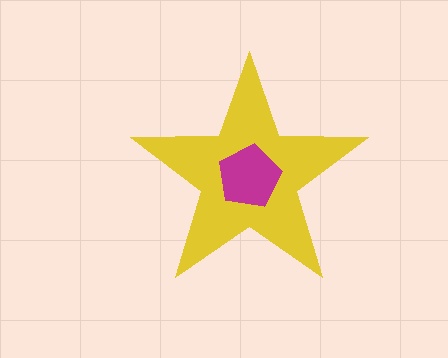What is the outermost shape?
The yellow star.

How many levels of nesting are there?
2.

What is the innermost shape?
The magenta pentagon.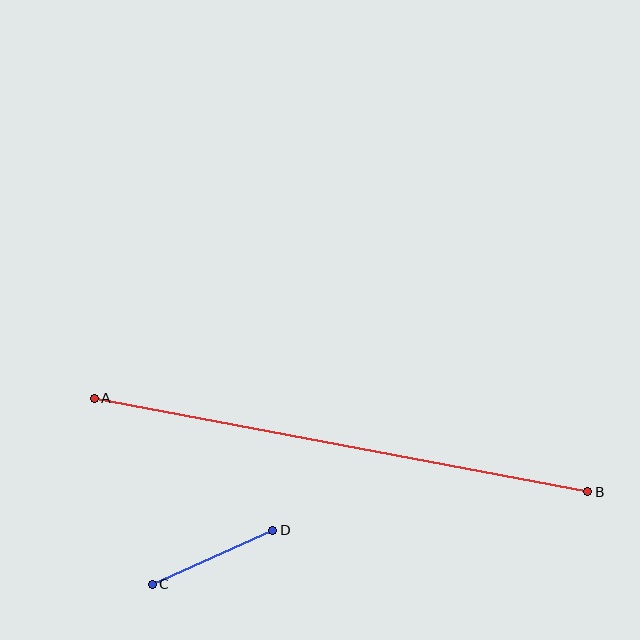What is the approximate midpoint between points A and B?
The midpoint is at approximately (341, 445) pixels.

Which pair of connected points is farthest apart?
Points A and B are farthest apart.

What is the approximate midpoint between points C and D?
The midpoint is at approximately (213, 557) pixels.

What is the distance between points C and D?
The distance is approximately 132 pixels.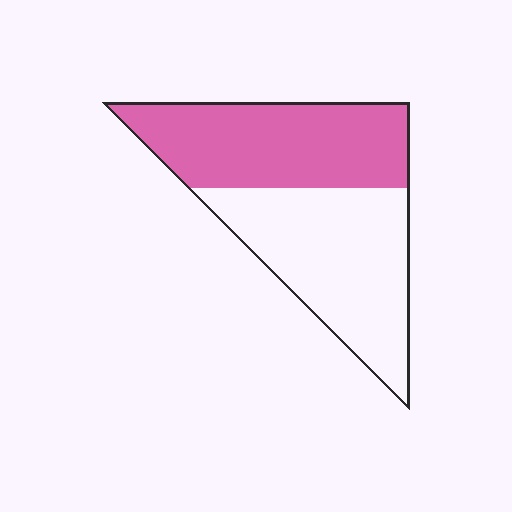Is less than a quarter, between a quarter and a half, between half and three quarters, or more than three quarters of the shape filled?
Between a quarter and a half.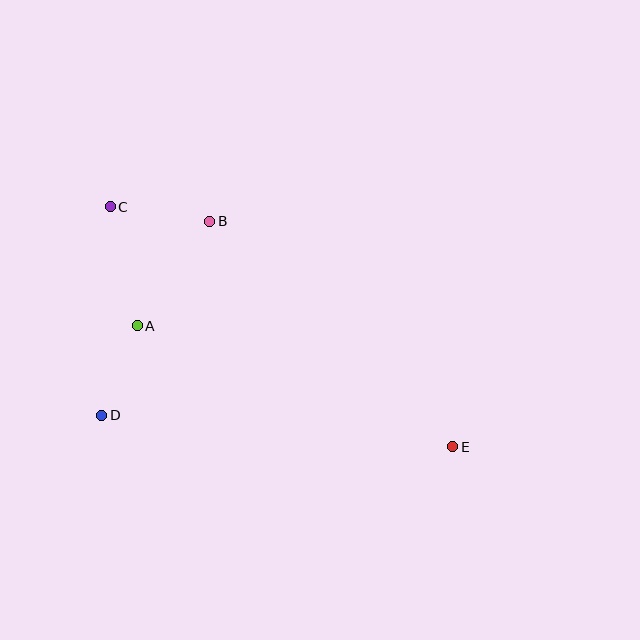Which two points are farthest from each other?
Points C and E are farthest from each other.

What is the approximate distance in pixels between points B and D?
The distance between B and D is approximately 222 pixels.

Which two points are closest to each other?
Points A and D are closest to each other.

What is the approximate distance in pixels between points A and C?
The distance between A and C is approximately 122 pixels.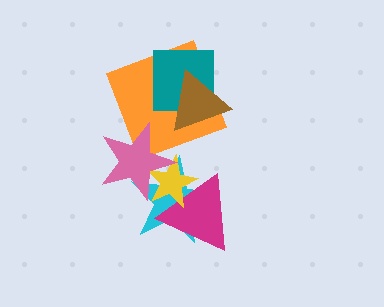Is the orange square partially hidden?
Yes, it is partially covered by another shape.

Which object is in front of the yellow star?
The pink star is in front of the yellow star.